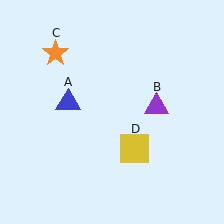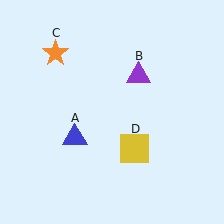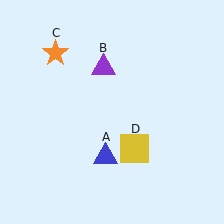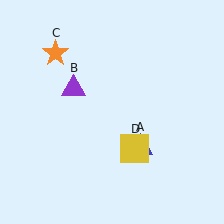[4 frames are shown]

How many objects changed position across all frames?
2 objects changed position: blue triangle (object A), purple triangle (object B).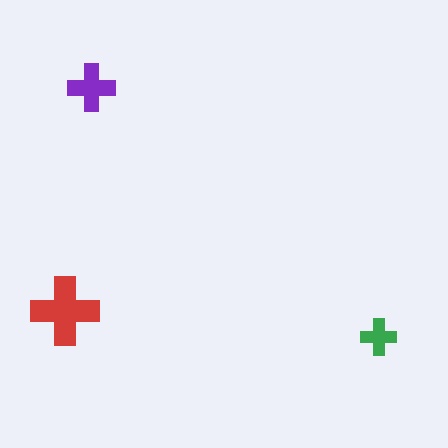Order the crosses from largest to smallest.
the red one, the purple one, the green one.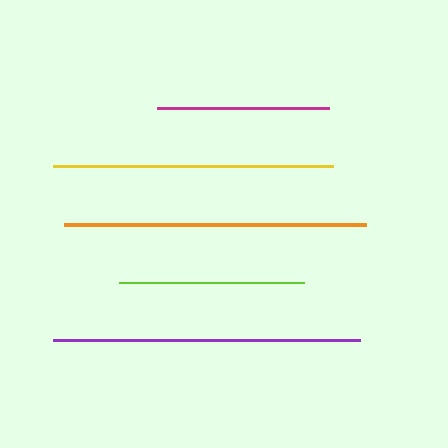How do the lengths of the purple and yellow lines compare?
The purple and yellow lines are approximately the same length.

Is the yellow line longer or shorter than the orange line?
The orange line is longer than the yellow line.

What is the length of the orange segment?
The orange segment is approximately 302 pixels long.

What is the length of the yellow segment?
The yellow segment is approximately 280 pixels long.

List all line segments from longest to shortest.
From longest to shortest: purple, orange, yellow, lime, magenta.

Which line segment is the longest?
The purple line is the longest at approximately 307 pixels.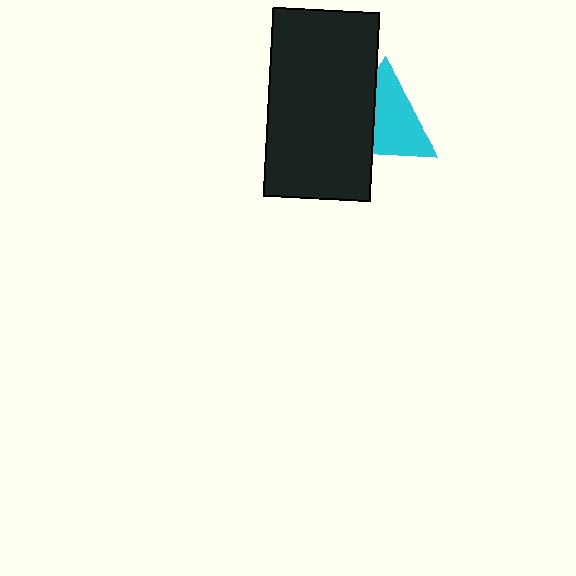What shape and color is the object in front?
The object in front is a black rectangle.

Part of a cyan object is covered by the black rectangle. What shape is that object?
It is a triangle.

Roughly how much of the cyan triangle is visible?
About half of it is visible (roughly 63%).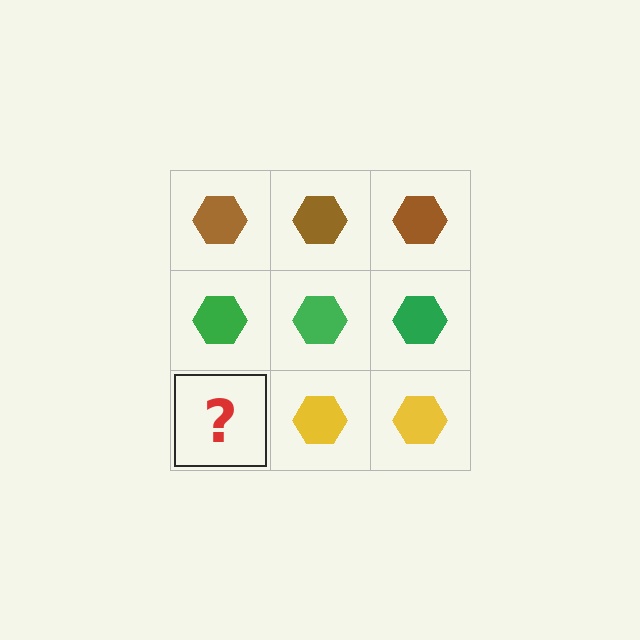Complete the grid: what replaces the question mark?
The question mark should be replaced with a yellow hexagon.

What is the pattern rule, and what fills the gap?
The rule is that each row has a consistent color. The gap should be filled with a yellow hexagon.